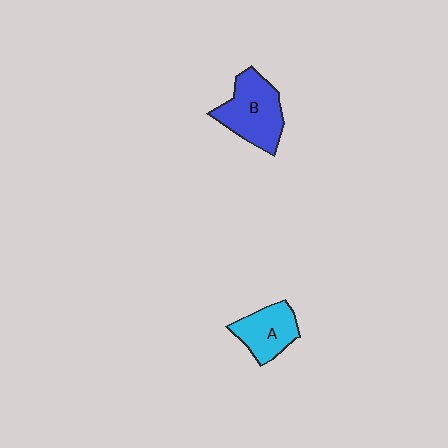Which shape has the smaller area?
Shape A (cyan).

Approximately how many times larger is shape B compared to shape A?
Approximately 1.4 times.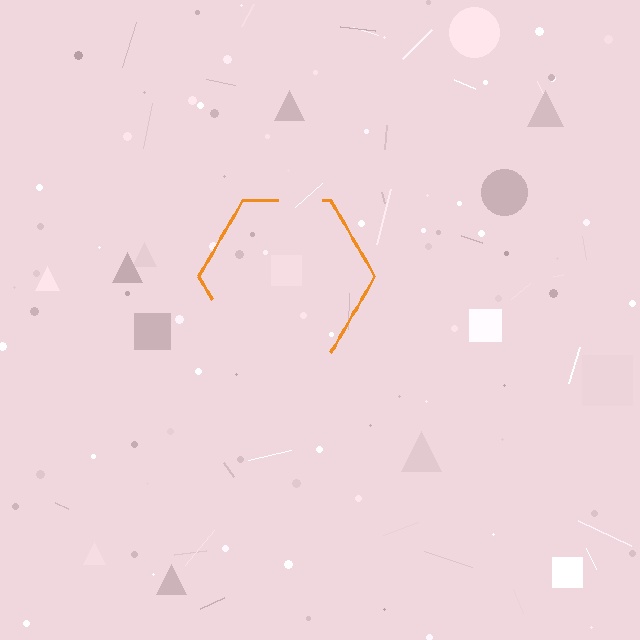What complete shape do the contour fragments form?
The contour fragments form a hexagon.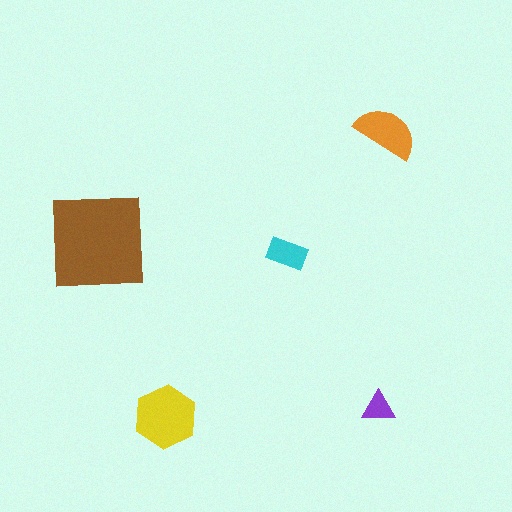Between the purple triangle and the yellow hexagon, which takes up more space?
The yellow hexagon.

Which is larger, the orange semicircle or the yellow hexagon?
The yellow hexagon.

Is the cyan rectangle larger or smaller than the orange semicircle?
Smaller.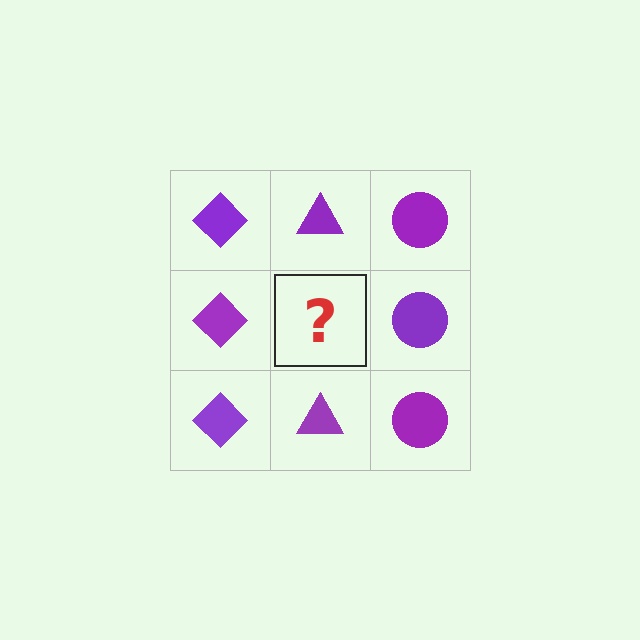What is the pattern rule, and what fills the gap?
The rule is that each column has a consistent shape. The gap should be filled with a purple triangle.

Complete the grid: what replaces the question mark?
The question mark should be replaced with a purple triangle.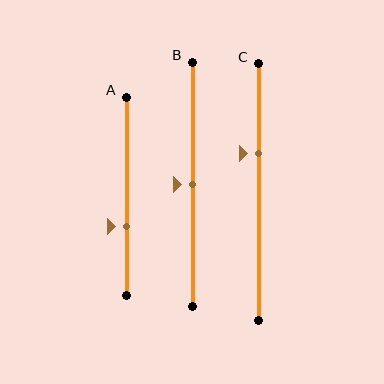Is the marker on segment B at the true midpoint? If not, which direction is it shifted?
Yes, the marker on segment B is at the true midpoint.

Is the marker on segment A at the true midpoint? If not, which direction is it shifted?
No, the marker on segment A is shifted downward by about 15% of the segment length.